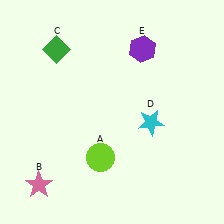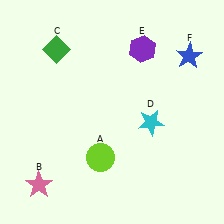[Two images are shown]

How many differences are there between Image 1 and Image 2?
There is 1 difference between the two images.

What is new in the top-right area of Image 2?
A blue star (F) was added in the top-right area of Image 2.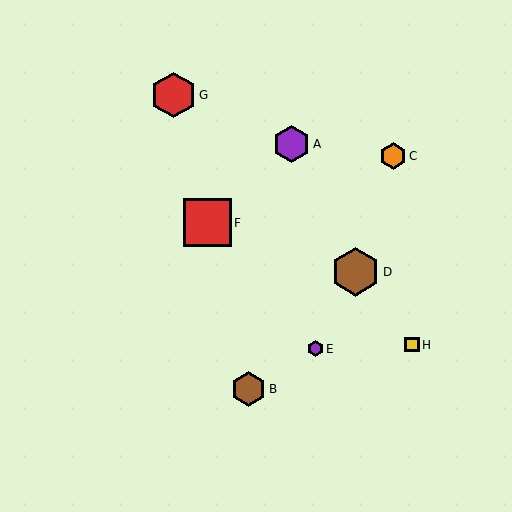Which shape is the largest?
The brown hexagon (labeled D) is the largest.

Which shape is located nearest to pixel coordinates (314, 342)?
The purple hexagon (labeled E) at (316, 349) is nearest to that location.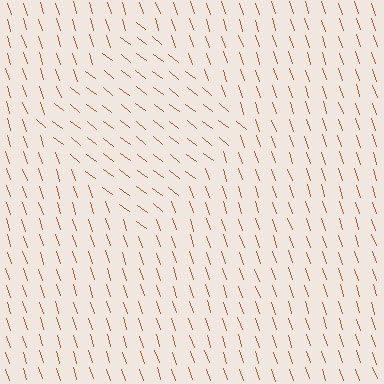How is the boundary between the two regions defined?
The boundary is defined purely by a change in line orientation (approximately 34 degrees difference). All lines are the same color and thickness.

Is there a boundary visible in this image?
Yes, there is a texture boundary formed by a change in line orientation.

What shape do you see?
I see a diamond.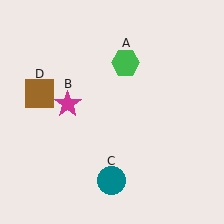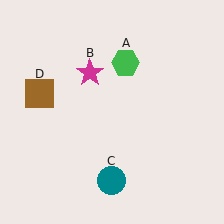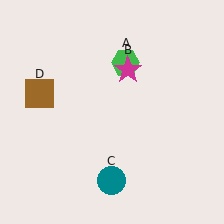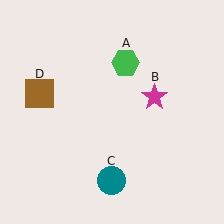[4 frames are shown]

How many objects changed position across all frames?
1 object changed position: magenta star (object B).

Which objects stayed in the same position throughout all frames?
Green hexagon (object A) and teal circle (object C) and brown square (object D) remained stationary.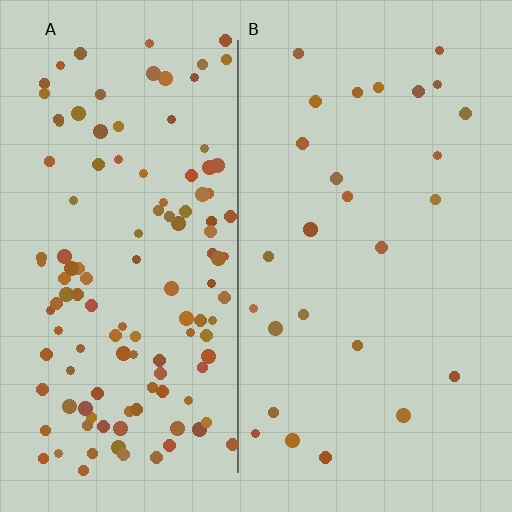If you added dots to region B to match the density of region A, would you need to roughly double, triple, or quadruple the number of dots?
Approximately quadruple.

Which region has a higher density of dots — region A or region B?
A (the left).